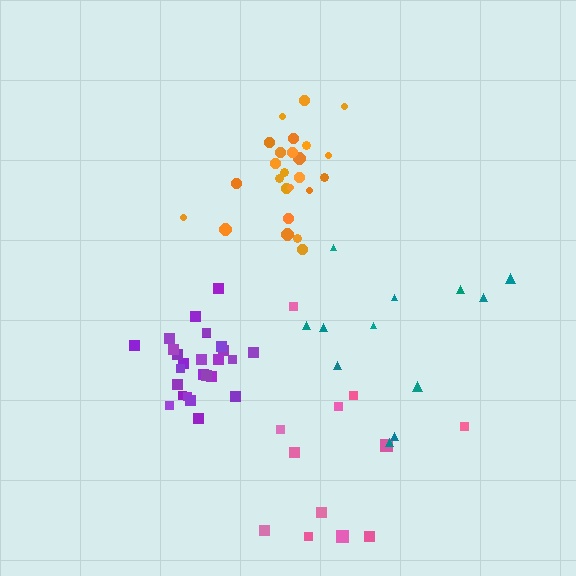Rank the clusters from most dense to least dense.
purple, orange, teal, pink.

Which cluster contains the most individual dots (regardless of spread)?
Purple (27).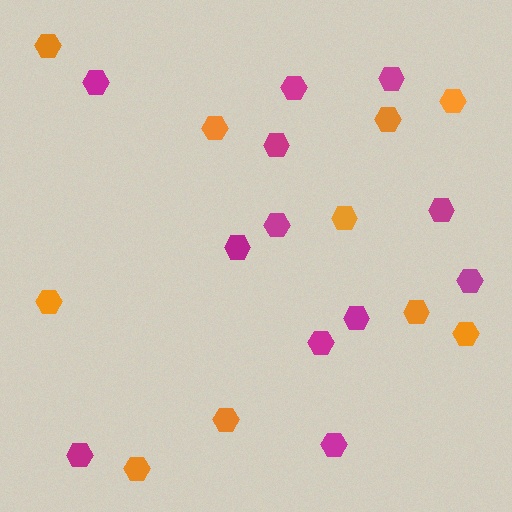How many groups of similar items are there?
There are 2 groups: one group of magenta hexagons (12) and one group of orange hexagons (10).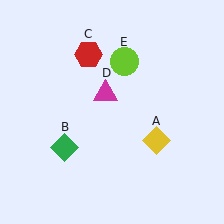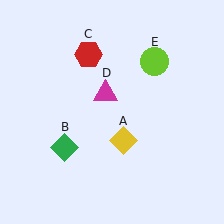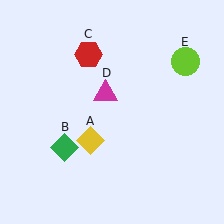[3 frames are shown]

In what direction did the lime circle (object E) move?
The lime circle (object E) moved right.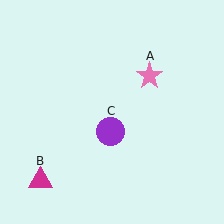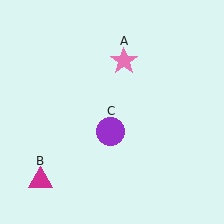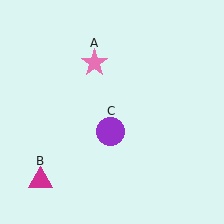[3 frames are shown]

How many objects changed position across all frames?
1 object changed position: pink star (object A).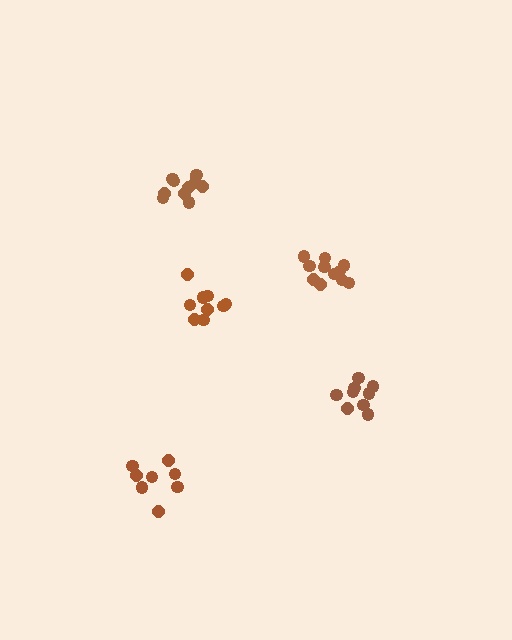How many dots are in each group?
Group 1: 11 dots, Group 2: 10 dots, Group 3: 8 dots, Group 4: 11 dots, Group 5: 9 dots (49 total).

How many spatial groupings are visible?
There are 5 spatial groupings.